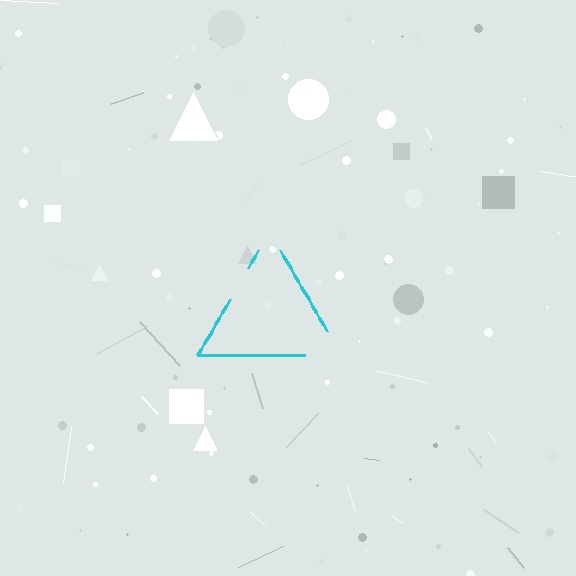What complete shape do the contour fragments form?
The contour fragments form a triangle.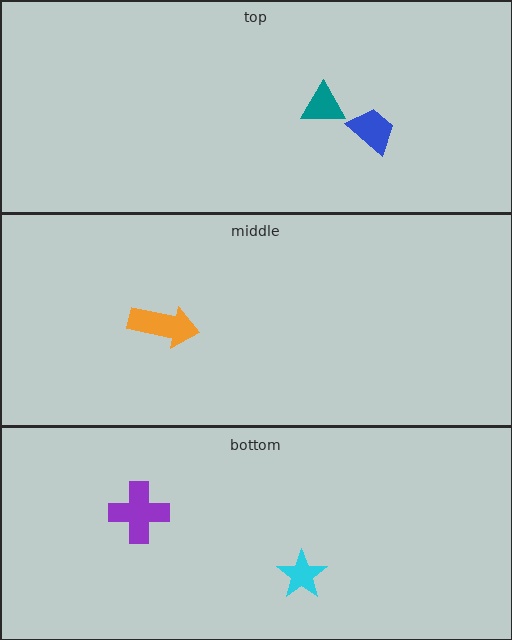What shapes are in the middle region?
The orange arrow.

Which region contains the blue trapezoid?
The top region.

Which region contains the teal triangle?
The top region.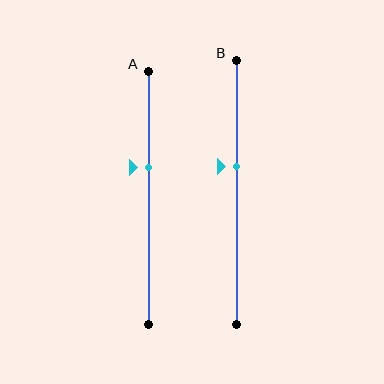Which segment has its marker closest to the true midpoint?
Segment B has its marker closest to the true midpoint.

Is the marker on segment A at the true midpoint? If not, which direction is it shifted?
No, the marker on segment A is shifted upward by about 12% of the segment length.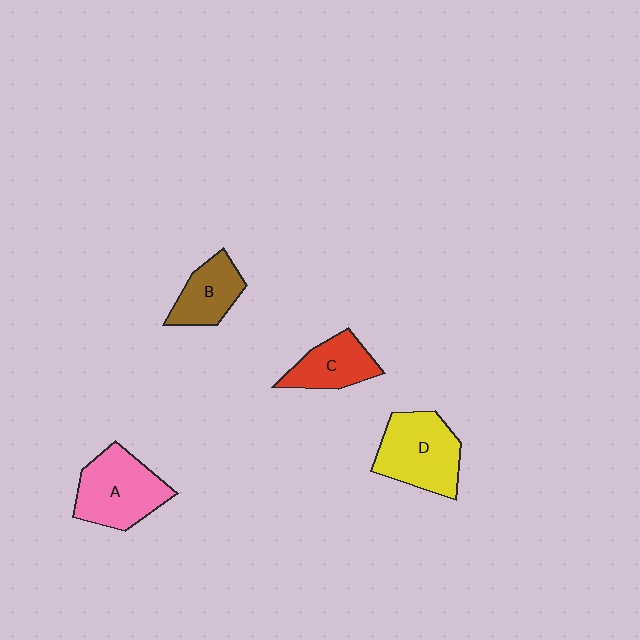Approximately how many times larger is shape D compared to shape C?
Approximately 1.5 times.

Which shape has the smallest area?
Shape B (brown).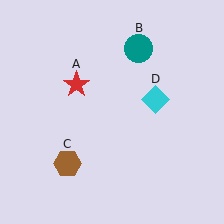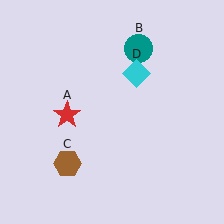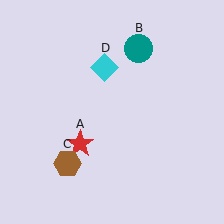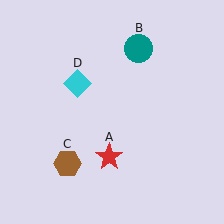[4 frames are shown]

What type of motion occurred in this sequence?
The red star (object A), cyan diamond (object D) rotated counterclockwise around the center of the scene.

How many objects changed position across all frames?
2 objects changed position: red star (object A), cyan diamond (object D).